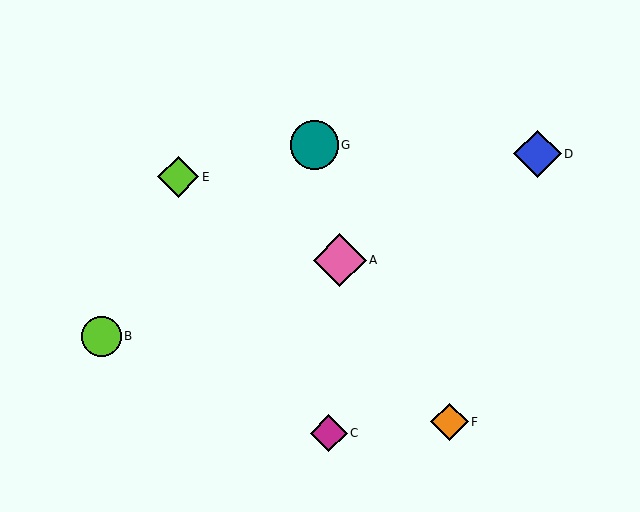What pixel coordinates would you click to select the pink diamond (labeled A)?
Click at (340, 260) to select the pink diamond A.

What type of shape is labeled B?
Shape B is a lime circle.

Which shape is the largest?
The pink diamond (labeled A) is the largest.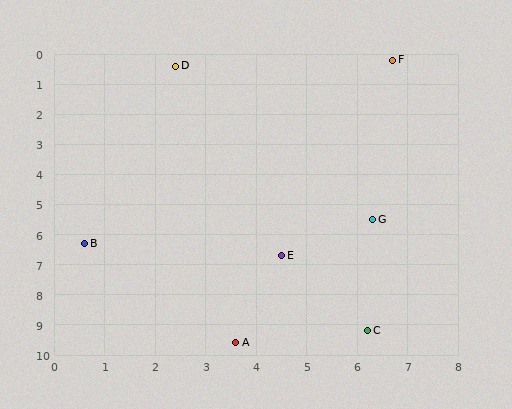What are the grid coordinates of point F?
Point F is at approximately (6.7, 0.2).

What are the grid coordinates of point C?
Point C is at approximately (6.2, 9.2).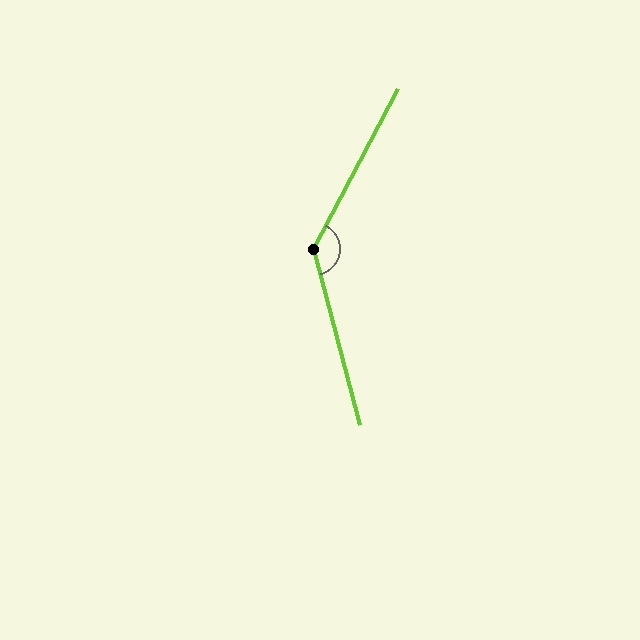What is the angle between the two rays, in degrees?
Approximately 138 degrees.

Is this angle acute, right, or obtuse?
It is obtuse.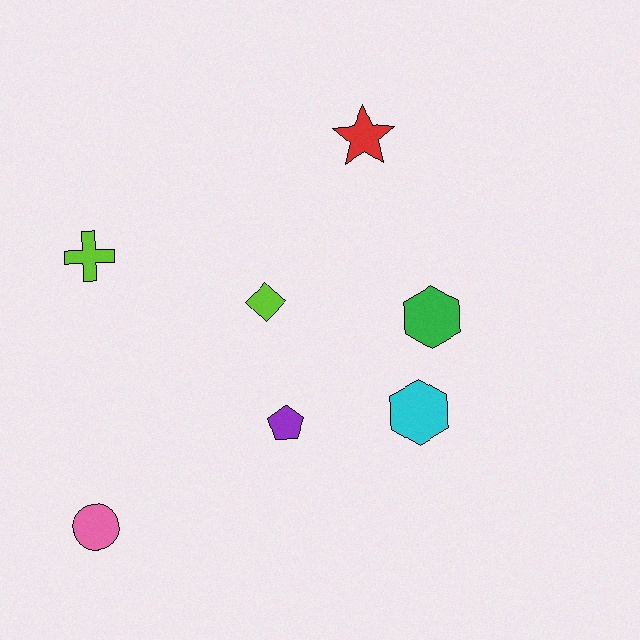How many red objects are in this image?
There is 1 red object.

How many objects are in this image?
There are 7 objects.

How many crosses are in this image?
There is 1 cross.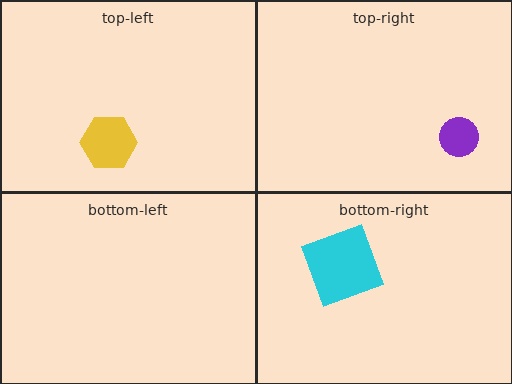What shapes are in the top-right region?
The purple circle.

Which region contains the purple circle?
The top-right region.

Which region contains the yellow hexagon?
The top-left region.